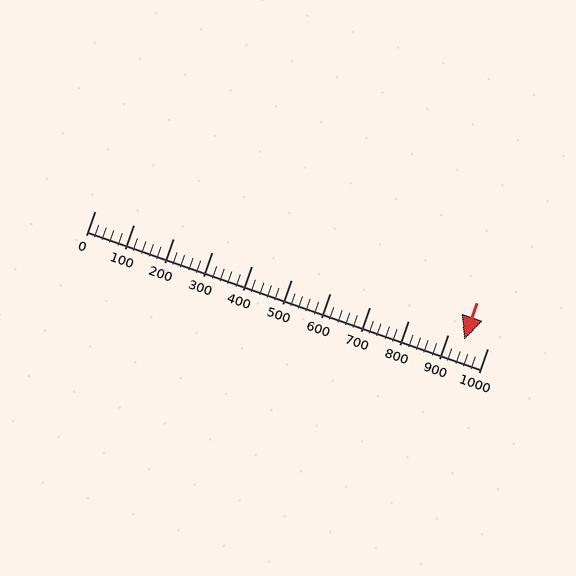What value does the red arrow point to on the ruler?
The red arrow points to approximately 941.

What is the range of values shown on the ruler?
The ruler shows values from 0 to 1000.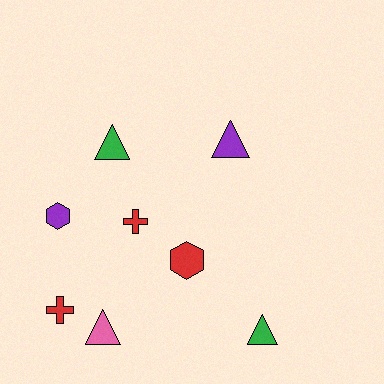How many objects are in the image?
There are 8 objects.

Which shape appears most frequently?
Triangle, with 4 objects.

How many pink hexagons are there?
There are no pink hexagons.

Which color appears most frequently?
Red, with 3 objects.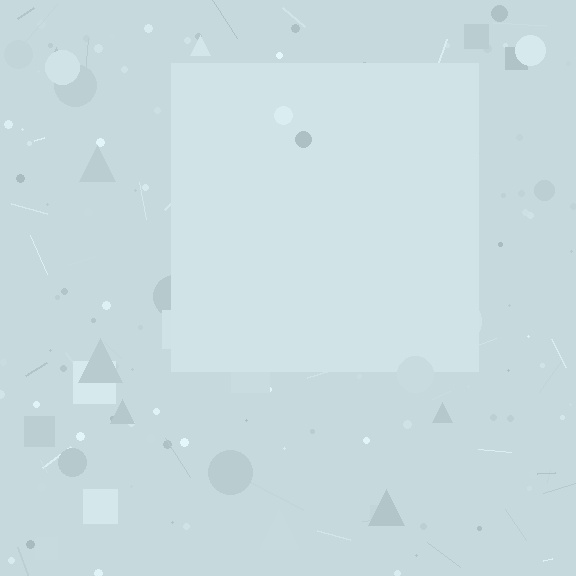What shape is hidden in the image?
A square is hidden in the image.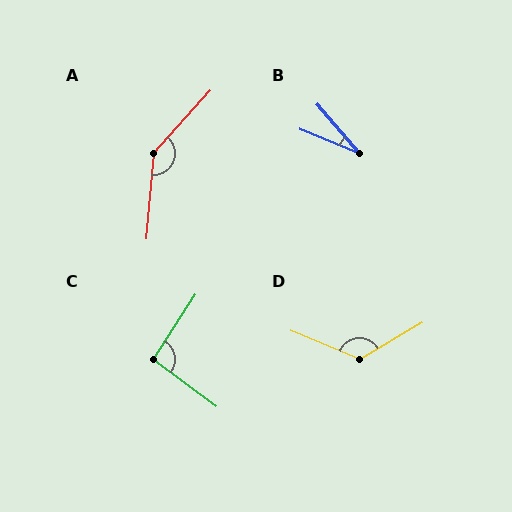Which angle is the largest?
A, at approximately 143 degrees.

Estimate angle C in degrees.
Approximately 94 degrees.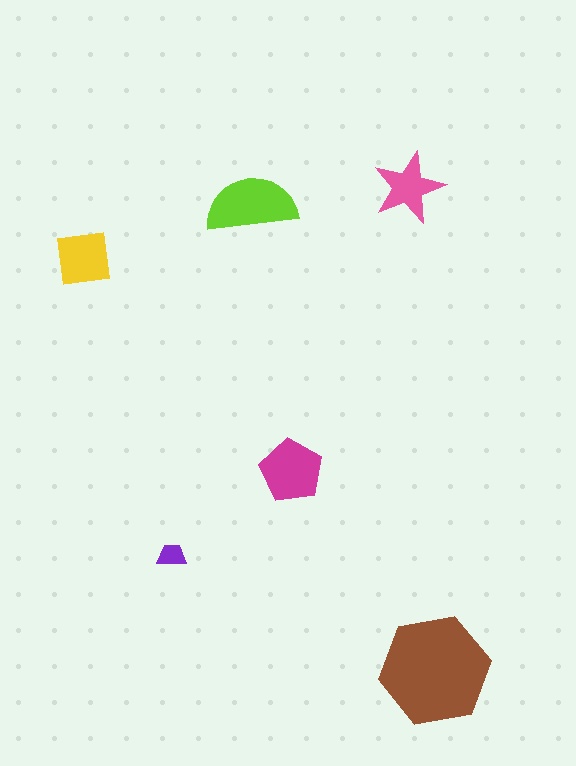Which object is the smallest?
The purple trapezoid.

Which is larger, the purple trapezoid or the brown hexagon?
The brown hexagon.